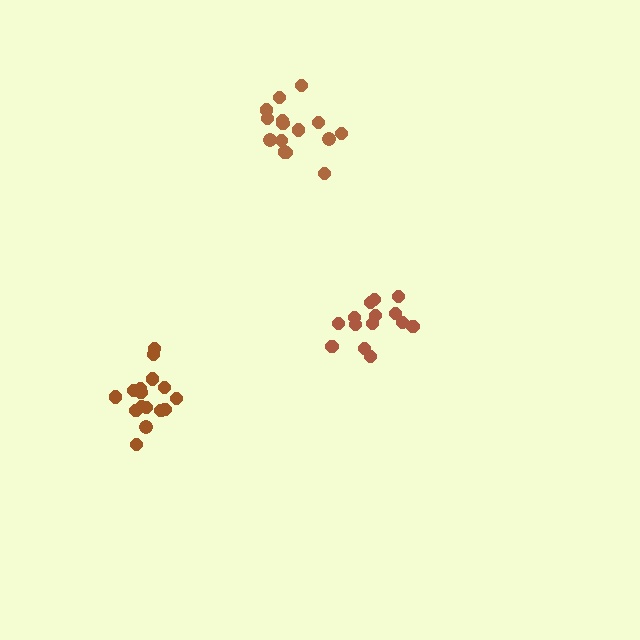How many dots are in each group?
Group 1: 15 dots, Group 2: 14 dots, Group 3: 16 dots (45 total).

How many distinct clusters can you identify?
There are 3 distinct clusters.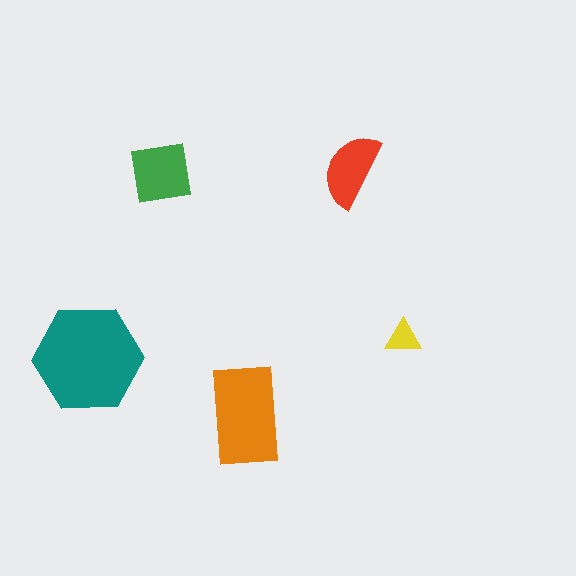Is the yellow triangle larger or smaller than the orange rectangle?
Smaller.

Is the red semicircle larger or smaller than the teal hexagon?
Smaller.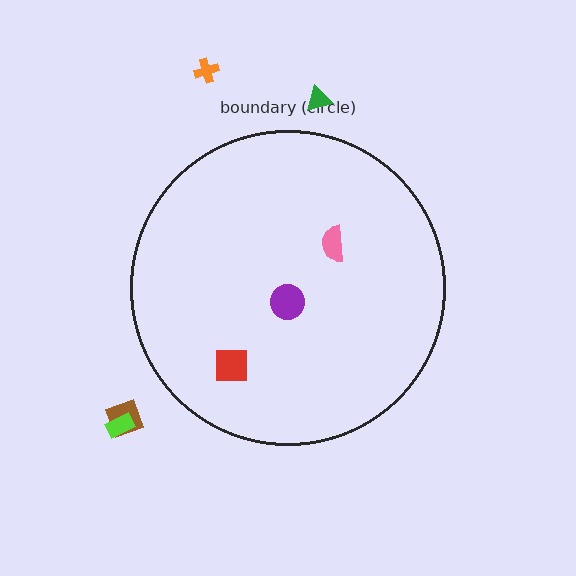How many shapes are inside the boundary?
3 inside, 4 outside.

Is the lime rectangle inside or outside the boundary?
Outside.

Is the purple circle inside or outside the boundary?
Inside.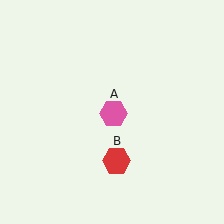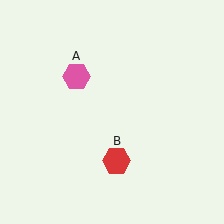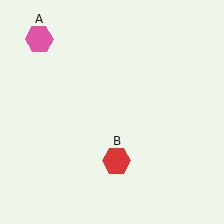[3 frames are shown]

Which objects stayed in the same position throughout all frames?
Red hexagon (object B) remained stationary.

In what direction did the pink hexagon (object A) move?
The pink hexagon (object A) moved up and to the left.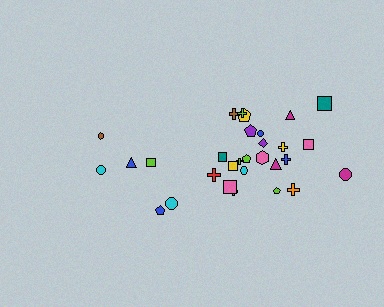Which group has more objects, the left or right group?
The right group.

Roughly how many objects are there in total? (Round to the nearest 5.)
Roughly 30 objects in total.